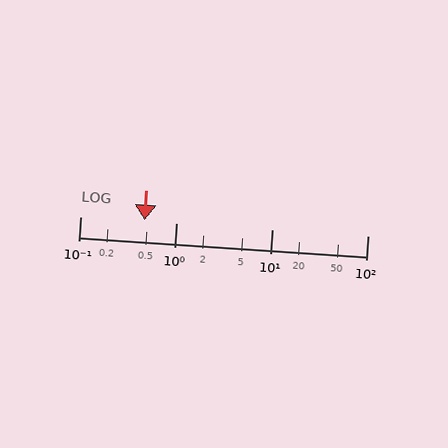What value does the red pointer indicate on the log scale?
The pointer indicates approximately 0.47.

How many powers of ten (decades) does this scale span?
The scale spans 3 decades, from 0.1 to 100.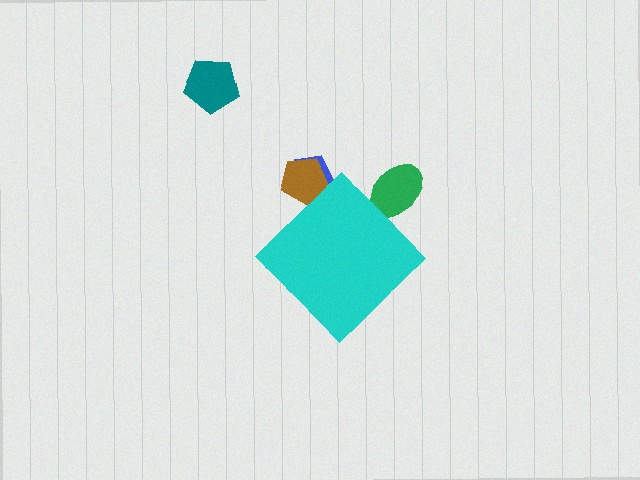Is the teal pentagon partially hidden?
No, the teal pentagon is fully visible.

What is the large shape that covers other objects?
A cyan diamond.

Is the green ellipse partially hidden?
Yes, the green ellipse is partially hidden behind the cyan diamond.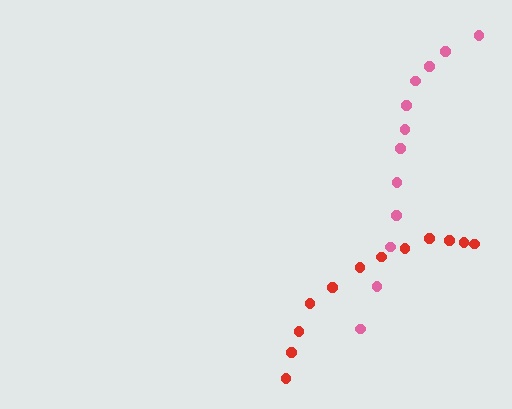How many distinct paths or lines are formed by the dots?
There are 2 distinct paths.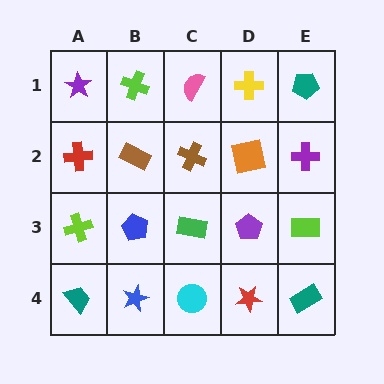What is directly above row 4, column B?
A blue pentagon.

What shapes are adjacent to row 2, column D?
A yellow cross (row 1, column D), a purple pentagon (row 3, column D), a brown cross (row 2, column C), a purple cross (row 2, column E).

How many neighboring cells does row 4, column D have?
3.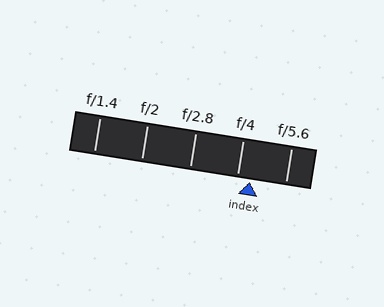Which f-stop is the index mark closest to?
The index mark is closest to f/4.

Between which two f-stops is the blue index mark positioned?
The index mark is between f/4 and f/5.6.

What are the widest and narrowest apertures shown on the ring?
The widest aperture shown is f/1.4 and the narrowest is f/5.6.